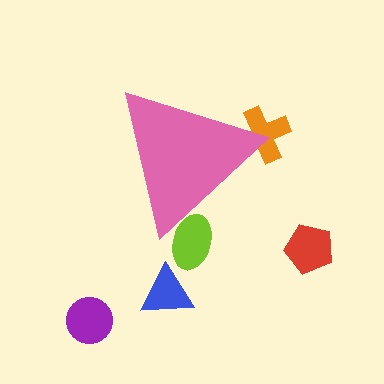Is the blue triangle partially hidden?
No, the blue triangle is fully visible.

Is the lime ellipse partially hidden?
Yes, the lime ellipse is partially hidden behind the pink triangle.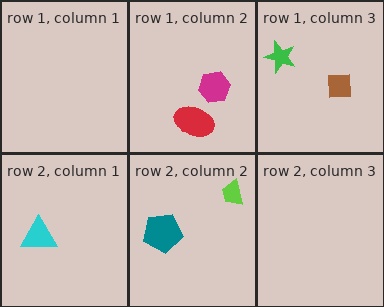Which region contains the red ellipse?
The row 1, column 2 region.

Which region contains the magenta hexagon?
The row 1, column 2 region.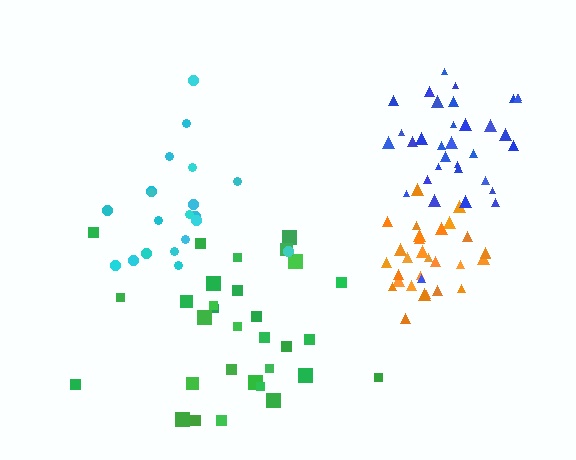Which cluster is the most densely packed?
Orange.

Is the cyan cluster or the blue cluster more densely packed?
Blue.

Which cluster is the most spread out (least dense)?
Green.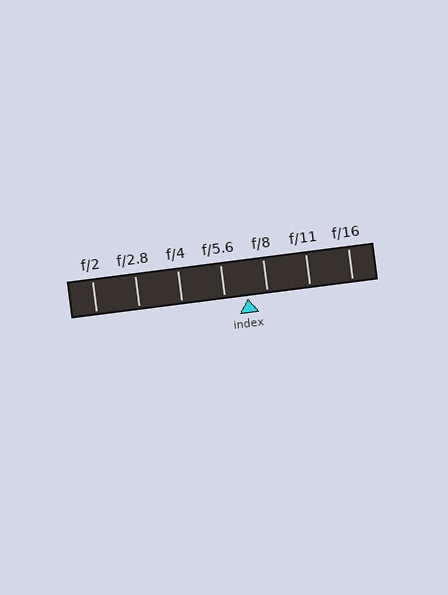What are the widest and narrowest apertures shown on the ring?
The widest aperture shown is f/2 and the narrowest is f/16.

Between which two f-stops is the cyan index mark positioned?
The index mark is between f/5.6 and f/8.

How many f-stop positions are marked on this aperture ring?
There are 7 f-stop positions marked.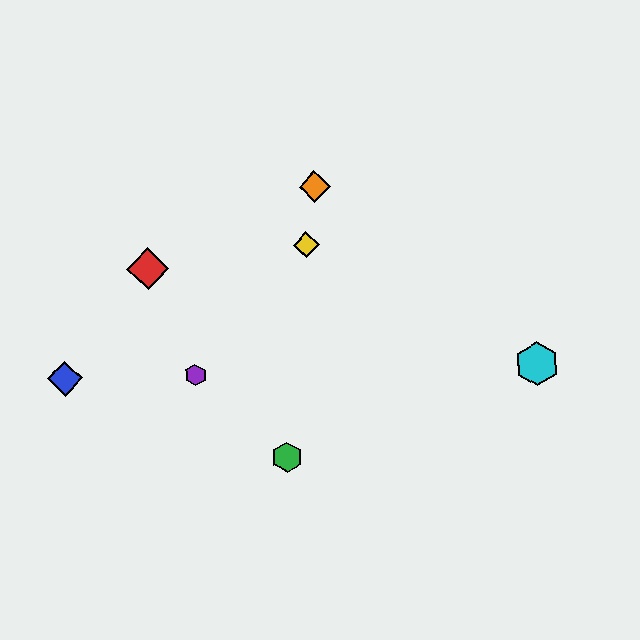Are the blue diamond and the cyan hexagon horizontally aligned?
Yes, both are at y≈379.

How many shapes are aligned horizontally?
3 shapes (the blue diamond, the purple hexagon, the cyan hexagon) are aligned horizontally.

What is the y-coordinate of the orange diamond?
The orange diamond is at y≈186.